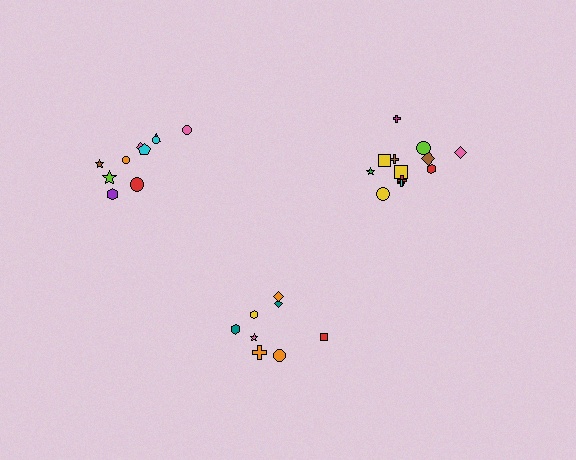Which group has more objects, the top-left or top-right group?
The top-right group.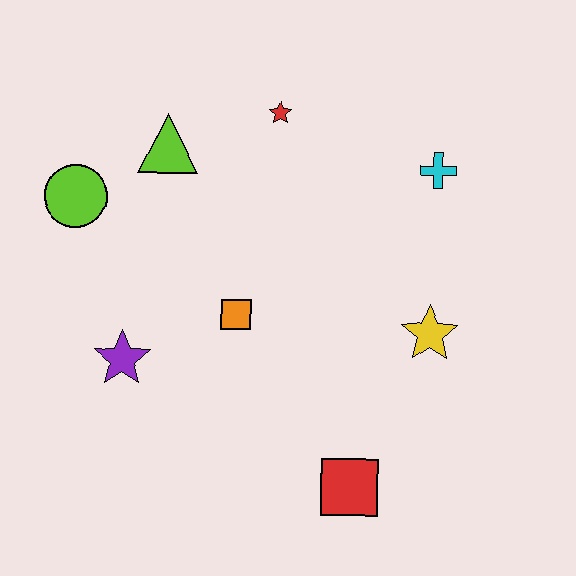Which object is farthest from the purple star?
The cyan cross is farthest from the purple star.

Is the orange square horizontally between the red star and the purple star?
Yes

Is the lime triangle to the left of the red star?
Yes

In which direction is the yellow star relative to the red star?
The yellow star is below the red star.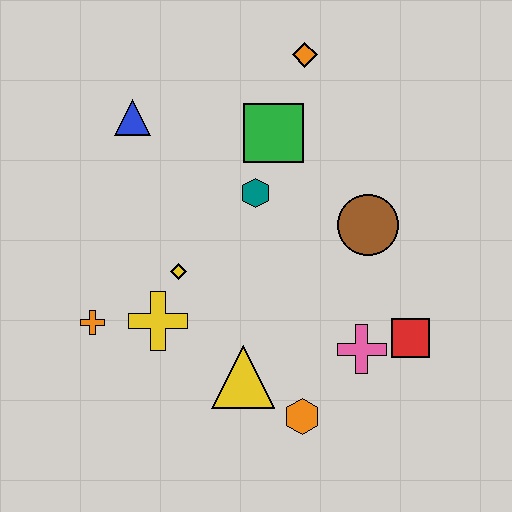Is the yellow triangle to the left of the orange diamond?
Yes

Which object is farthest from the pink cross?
The blue triangle is farthest from the pink cross.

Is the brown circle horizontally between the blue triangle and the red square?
Yes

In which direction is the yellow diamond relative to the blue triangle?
The yellow diamond is below the blue triangle.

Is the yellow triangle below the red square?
Yes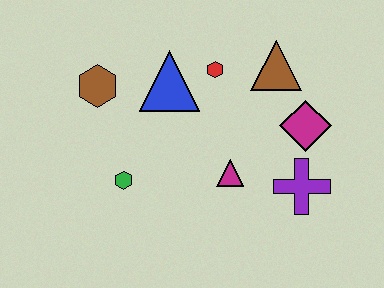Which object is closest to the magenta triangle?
The purple cross is closest to the magenta triangle.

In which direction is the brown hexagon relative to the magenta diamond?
The brown hexagon is to the left of the magenta diamond.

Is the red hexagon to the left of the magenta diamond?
Yes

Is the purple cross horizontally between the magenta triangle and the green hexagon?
No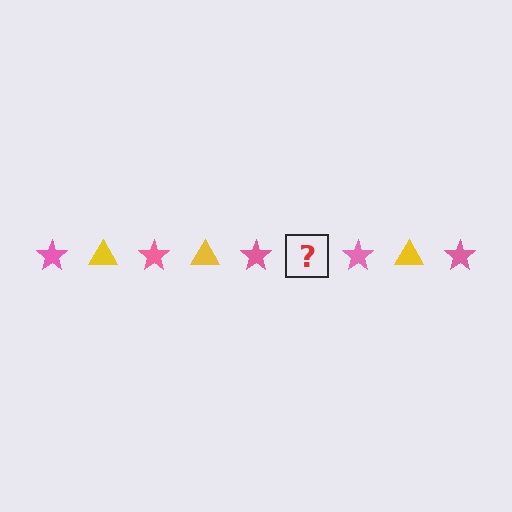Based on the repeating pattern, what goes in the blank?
The blank should be a yellow triangle.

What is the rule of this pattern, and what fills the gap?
The rule is that the pattern alternates between pink star and yellow triangle. The gap should be filled with a yellow triangle.